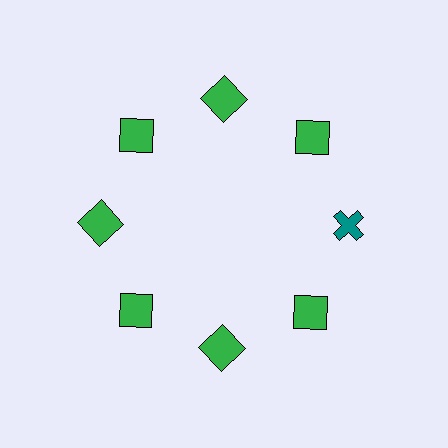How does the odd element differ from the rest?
It differs in both color (teal instead of green) and shape (cross instead of square).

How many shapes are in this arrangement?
There are 8 shapes arranged in a ring pattern.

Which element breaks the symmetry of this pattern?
The teal cross at roughly the 3 o'clock position breaks the symmetry. All other shapes are green squares.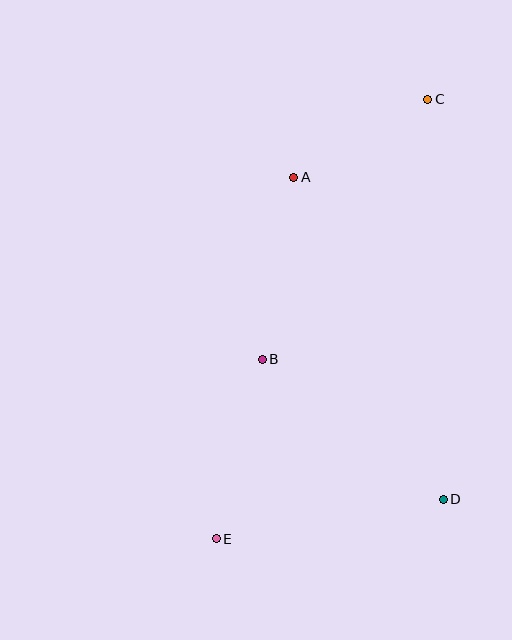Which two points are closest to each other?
Points A and C are closest to each other.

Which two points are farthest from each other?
Points C and E are farthest from each other.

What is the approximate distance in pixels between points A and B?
The distance between A and B is approximately 185 pixels.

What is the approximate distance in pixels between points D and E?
The distance between D and E is approximately 231 pixels.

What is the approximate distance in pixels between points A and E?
The distance between A and E is approximately 370 pixels.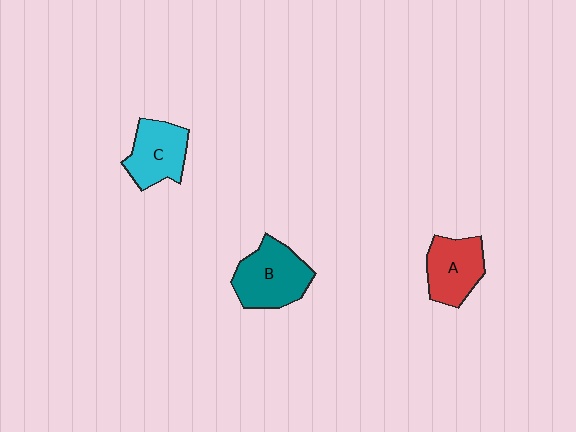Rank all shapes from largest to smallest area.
From largest to smallest: B (teal), A (red), C (cyan).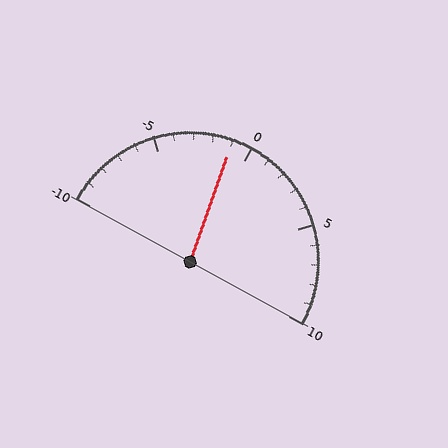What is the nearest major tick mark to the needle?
The nearest major tick mark is 0.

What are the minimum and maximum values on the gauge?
The gauge ranges from -10 to 10.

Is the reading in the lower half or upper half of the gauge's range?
The reading is in the lower half of the range (-10 to 10).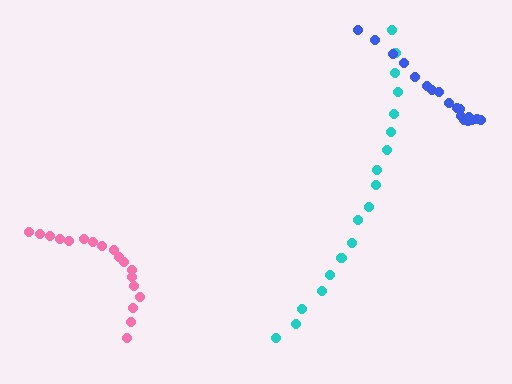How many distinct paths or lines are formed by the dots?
There are 3 distinct paths.